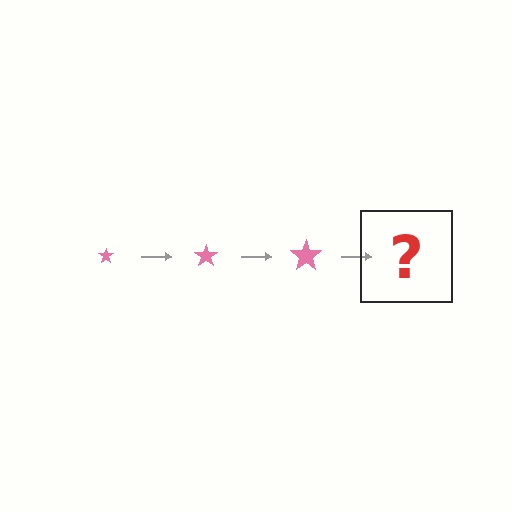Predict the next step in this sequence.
The next step is a pink star, larger than the previous one.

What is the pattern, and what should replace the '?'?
The pattern is that the star gets progressively larger each step. The '?' should be a pink star, larger than the previous one.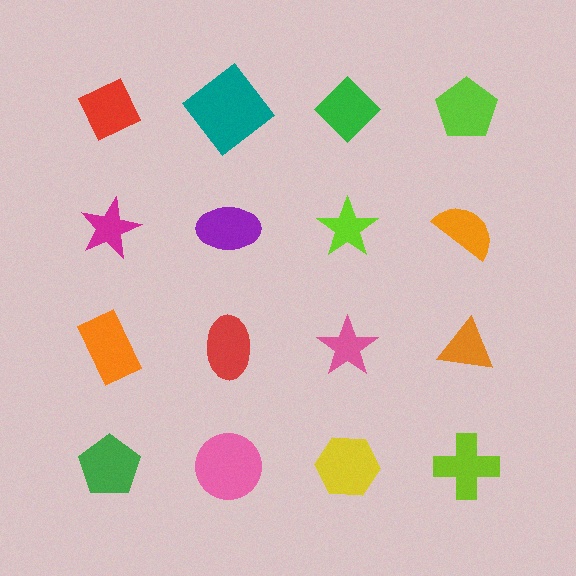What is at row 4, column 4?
A lime cross.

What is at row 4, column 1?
A green pentagon.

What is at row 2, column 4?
An orange semicircle.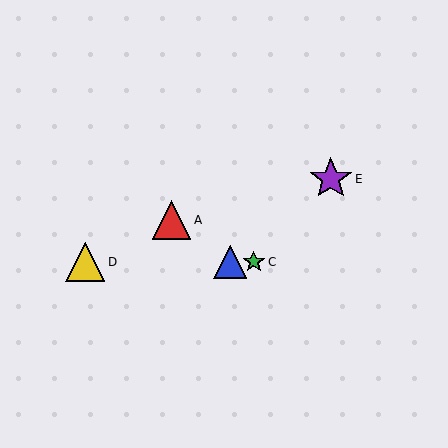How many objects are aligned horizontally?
3 objects (B, C, D) are aligned horizontally.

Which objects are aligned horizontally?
Objects B, C, D are aligned horizontally.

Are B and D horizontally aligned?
Yes, both are at y≈262.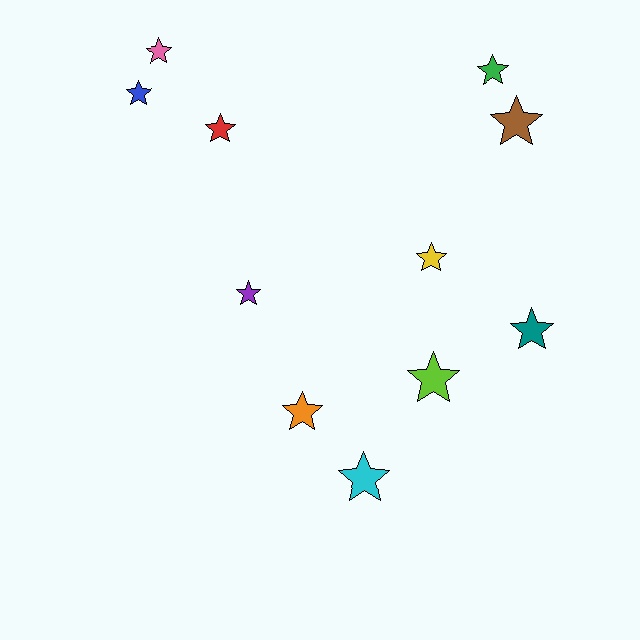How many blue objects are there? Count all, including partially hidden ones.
There is 1 blue object.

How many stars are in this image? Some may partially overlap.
There are 11 stars.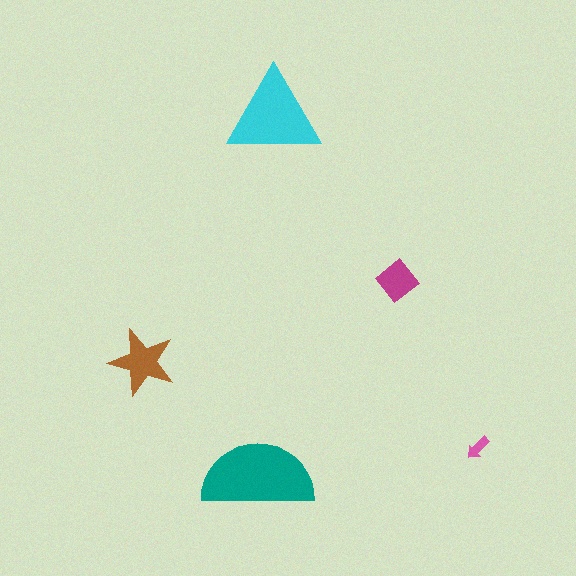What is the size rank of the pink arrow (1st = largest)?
5th.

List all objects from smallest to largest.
The pink arrow, the magenta diamond, the brown star, the cyan triangle, the teal semicircle.